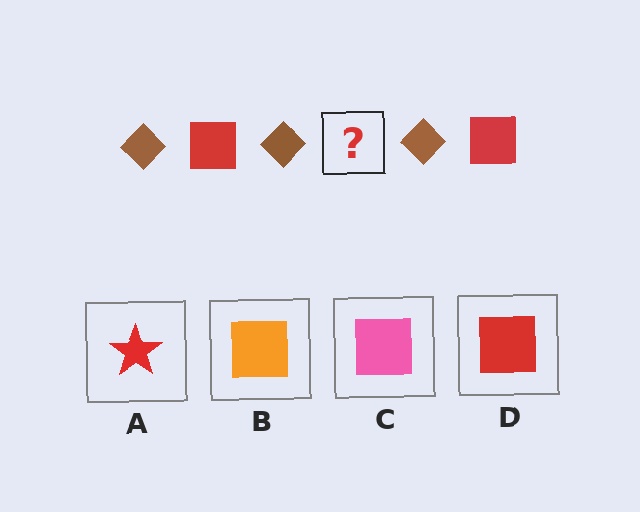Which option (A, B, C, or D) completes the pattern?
D.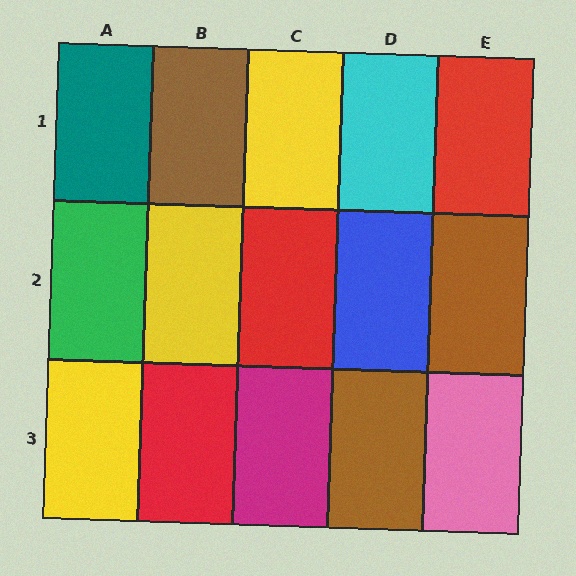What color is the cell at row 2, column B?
Yellow.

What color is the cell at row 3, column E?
Pink.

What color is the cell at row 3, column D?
Brown.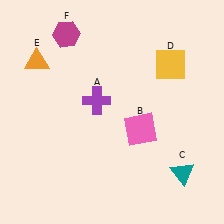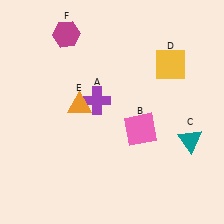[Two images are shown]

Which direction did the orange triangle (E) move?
The orange triangle (E) moved down.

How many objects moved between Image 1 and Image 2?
2 objects moved between the two images.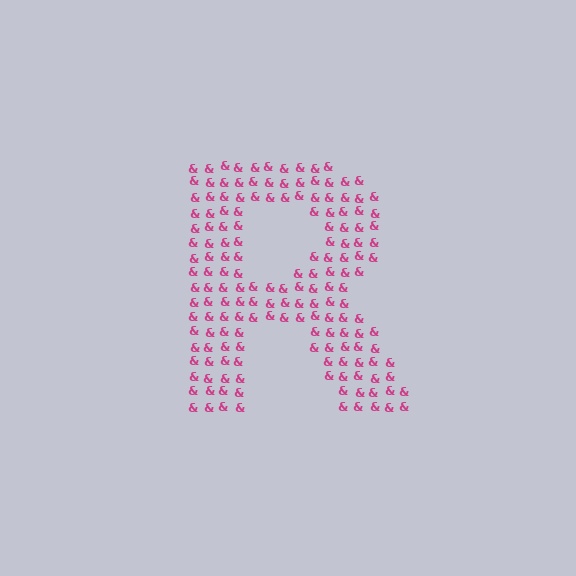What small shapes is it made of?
It is made of small ampersands.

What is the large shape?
The large shape is the letter R.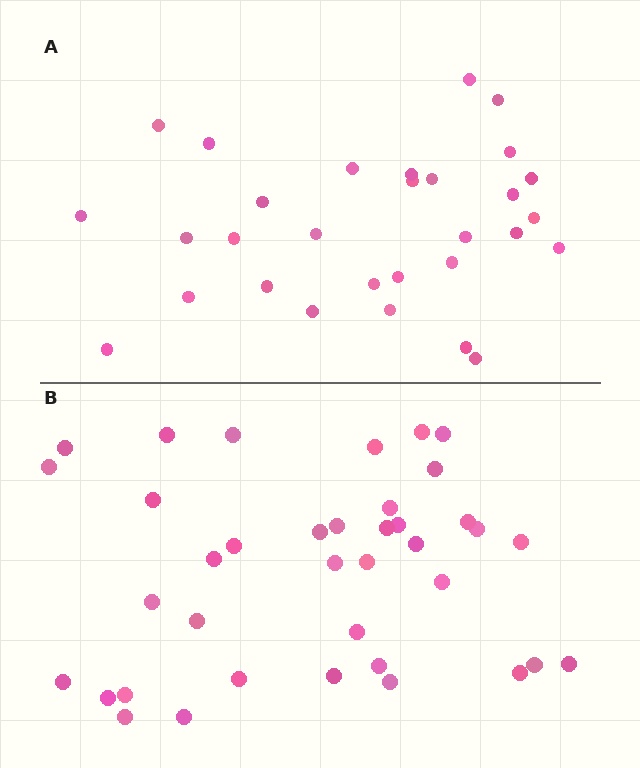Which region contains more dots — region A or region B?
Region B (the bottom region) has more dots.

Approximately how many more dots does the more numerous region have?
Region B has roughly 8 or so more dots than region A.